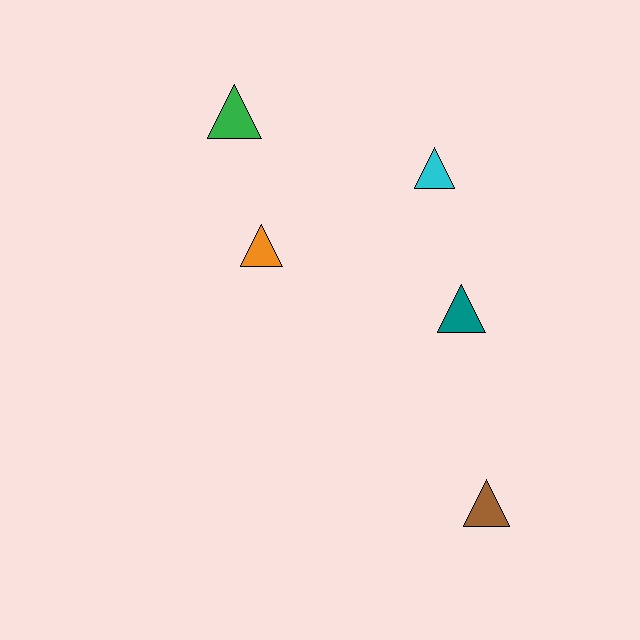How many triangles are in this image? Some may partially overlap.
There are 5 triangles.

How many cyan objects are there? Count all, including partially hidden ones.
There is 1 cyan object.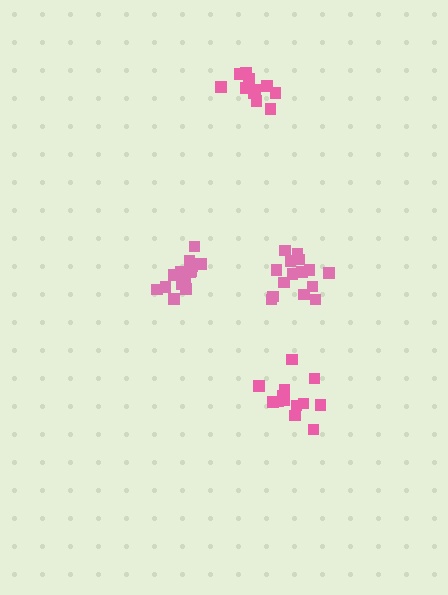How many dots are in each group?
Group 1: 13 dots, Group 2: 11 dots, Group 3: 16 dots, Group 4: 16 dots (56 total).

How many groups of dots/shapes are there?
There are 4 groups.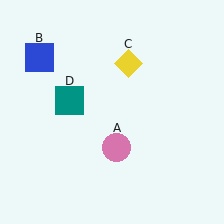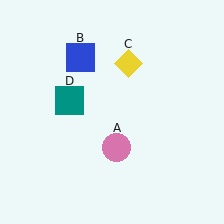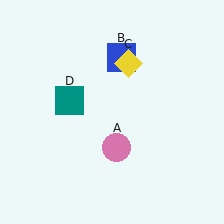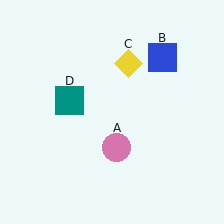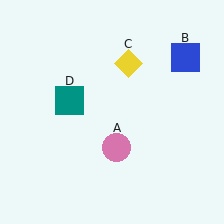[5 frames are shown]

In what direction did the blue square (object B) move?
The blue square (object B) moved right.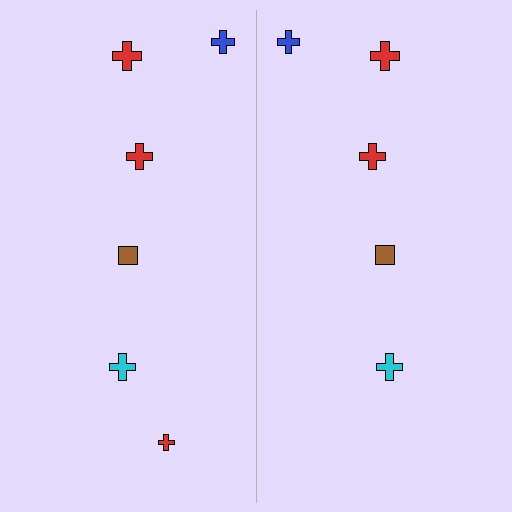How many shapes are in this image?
There are 11 shapes in this image.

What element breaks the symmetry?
A red cross is missing from the right side.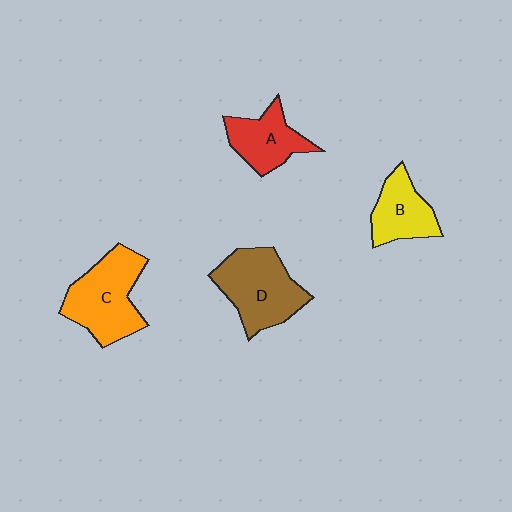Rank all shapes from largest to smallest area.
From largest to smallest: C (orange), D (brown), A (red), B (yellow).